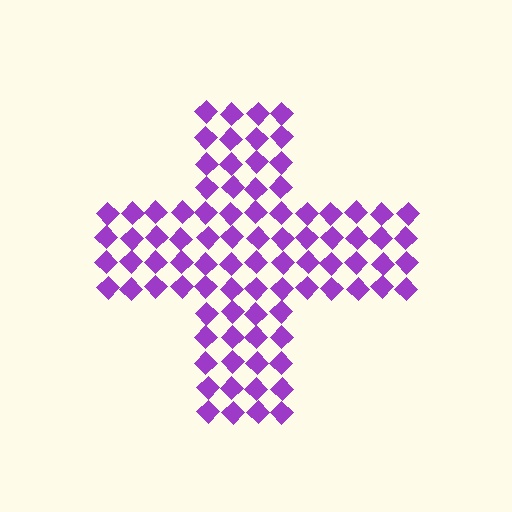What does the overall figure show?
The overall figure shows a cross.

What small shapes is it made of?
It is made of small diamonds.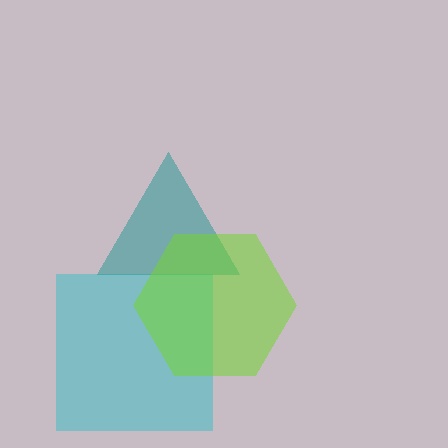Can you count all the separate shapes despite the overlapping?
Yes, there are 3 separate shapes.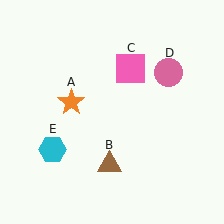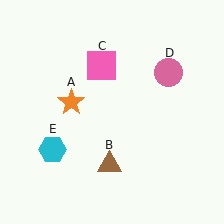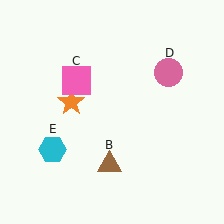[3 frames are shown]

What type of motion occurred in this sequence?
The pink square (object C) rotated counterclockwise around the center of the scene.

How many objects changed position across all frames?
1 object changed position: pink square (object C).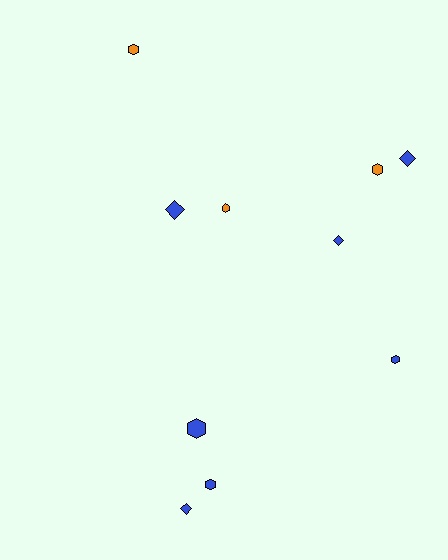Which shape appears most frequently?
Hexagon, with 6 objects.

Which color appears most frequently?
Blue, with 7 objects.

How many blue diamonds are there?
There are 4 blue diamonds.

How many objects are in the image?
There are 10 objects.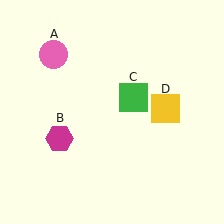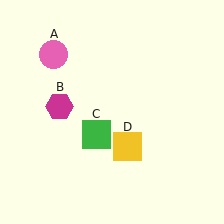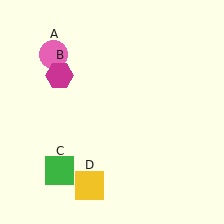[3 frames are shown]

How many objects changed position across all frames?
3 objects changed position: magenta hexagon (object B), green square (object C), yellow square (object D).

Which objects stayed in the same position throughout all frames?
Pink circle (object A) remained stationary.